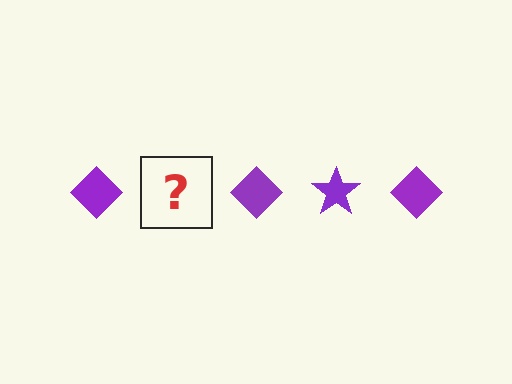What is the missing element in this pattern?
The missing element is a purple star.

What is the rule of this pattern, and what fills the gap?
The rule is that the pattern cycles through diamond, star shapes in purple. The gap should be filled with a purple star.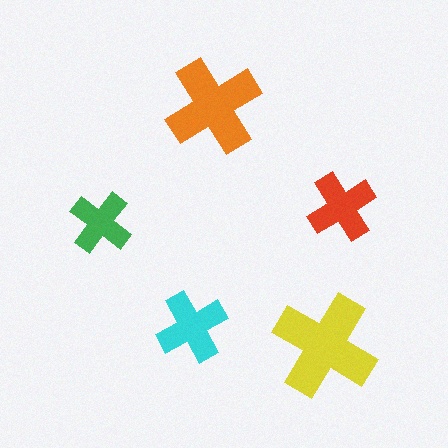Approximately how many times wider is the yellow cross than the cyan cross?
About 1.5 times wider.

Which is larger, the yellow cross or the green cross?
The yellow one.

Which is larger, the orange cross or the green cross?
The orange one.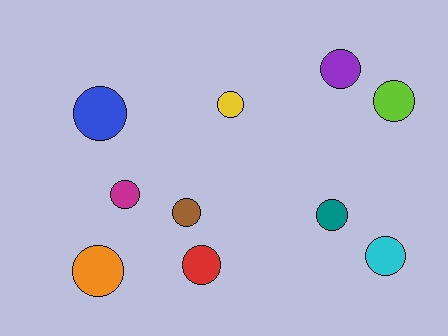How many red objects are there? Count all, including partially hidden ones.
There is 1 red object.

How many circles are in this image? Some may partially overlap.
There are 10 circles.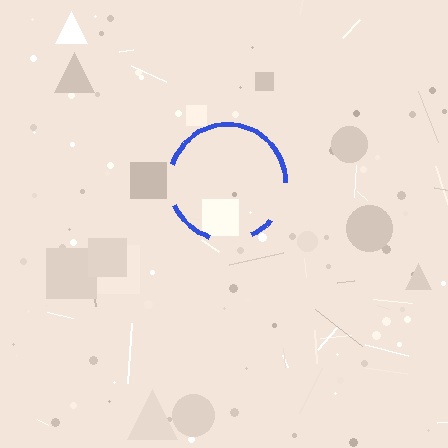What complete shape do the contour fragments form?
The contour fragments form a circle.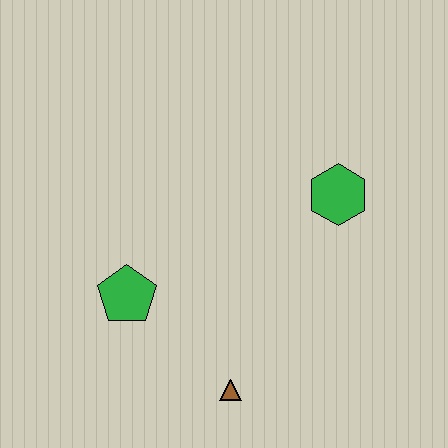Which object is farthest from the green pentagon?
The green hexagon is farthest from the green pentagon.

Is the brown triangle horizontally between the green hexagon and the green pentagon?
Yes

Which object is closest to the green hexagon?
The brown triangle is closest to the green hexagon.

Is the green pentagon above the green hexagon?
No